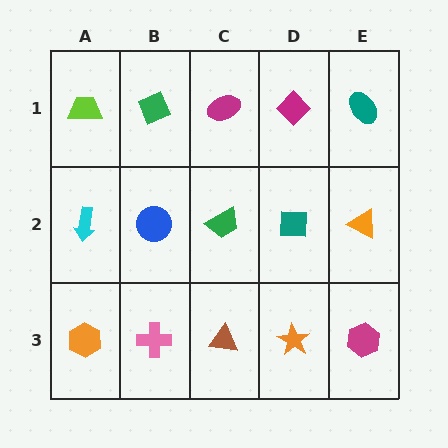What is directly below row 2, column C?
A brown triangle.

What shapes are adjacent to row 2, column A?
A lime trapezoid (row 1, column A), an orange hexagon (row 3, column A), a blue circle (row 2, column B).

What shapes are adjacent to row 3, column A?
A cyan arrow (row 2, column A), a pink cross (row 3, column B).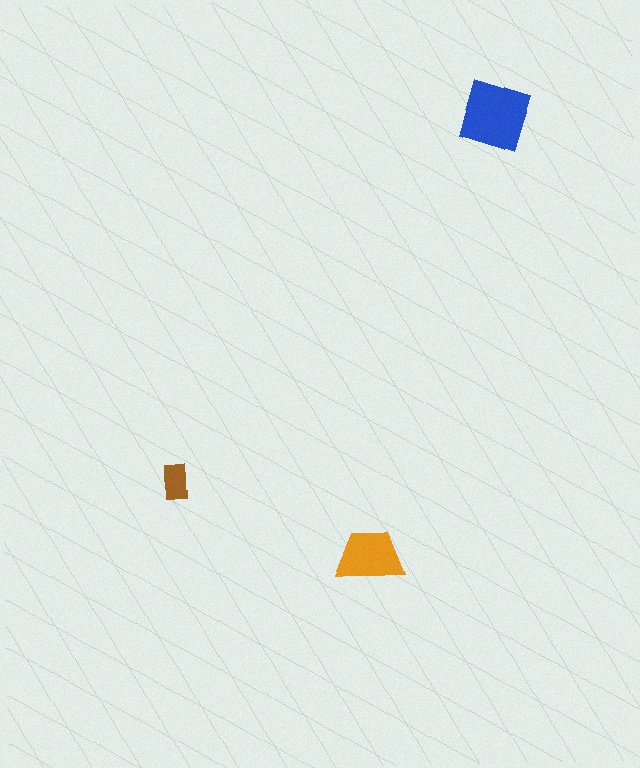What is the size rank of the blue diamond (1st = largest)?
1st.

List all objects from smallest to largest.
The brown rectangle, the orange trapezoid, the blue diamond.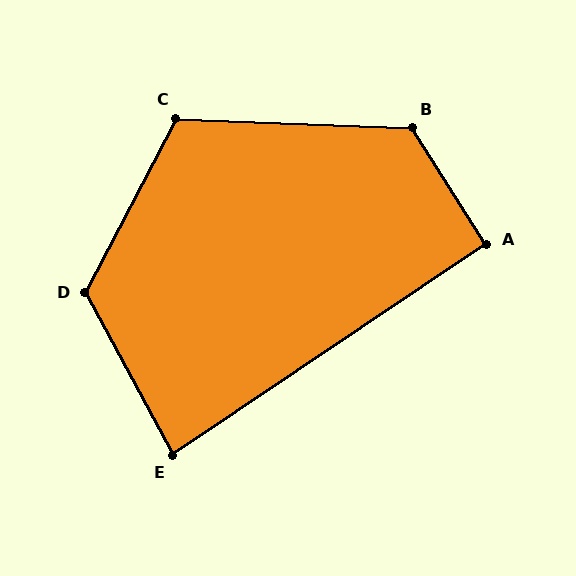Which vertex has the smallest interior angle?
E, at approximately 85 degrees.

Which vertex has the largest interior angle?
B, at approximately 124 degrees.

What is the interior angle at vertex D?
Approximately 124 degrees (obtuse).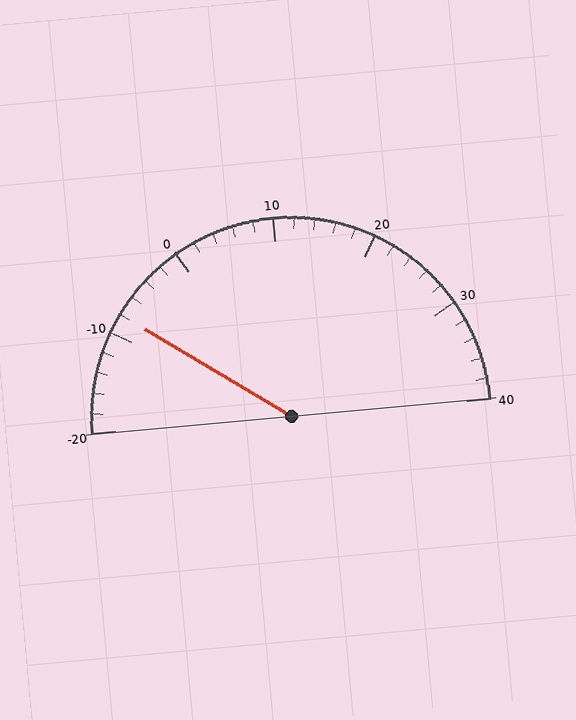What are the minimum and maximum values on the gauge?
The gauge ranges from -20 to 40.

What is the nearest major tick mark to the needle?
The nearest major tick mark is -10.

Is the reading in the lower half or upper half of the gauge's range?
The reading is in the lower half of the range (-20 to 40).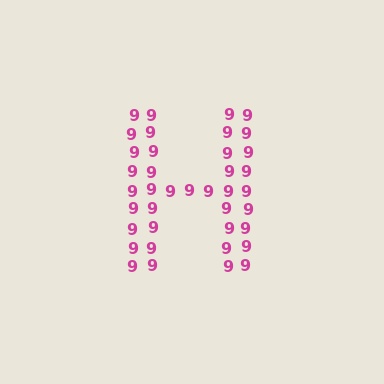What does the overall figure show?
The overall figure shows the letter H.